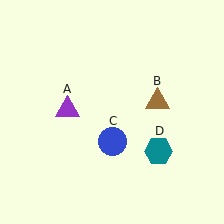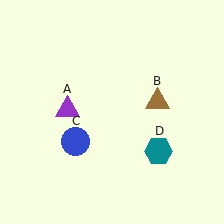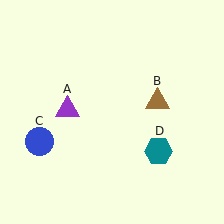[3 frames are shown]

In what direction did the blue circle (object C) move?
The blue circle (object C) moved left.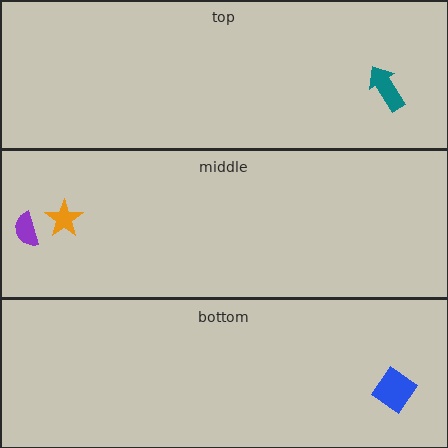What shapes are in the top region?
The teal arrow.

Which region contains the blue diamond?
The bottom region.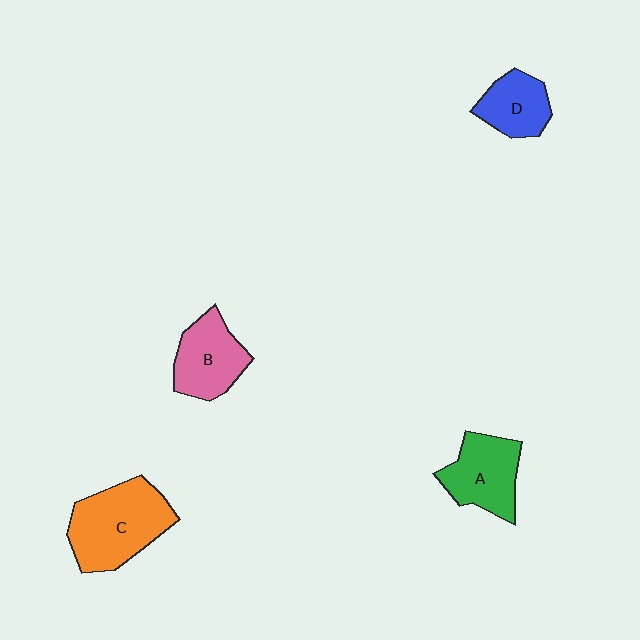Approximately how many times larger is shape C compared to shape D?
Approximately 1.9 times.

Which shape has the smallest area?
Shape D (blue).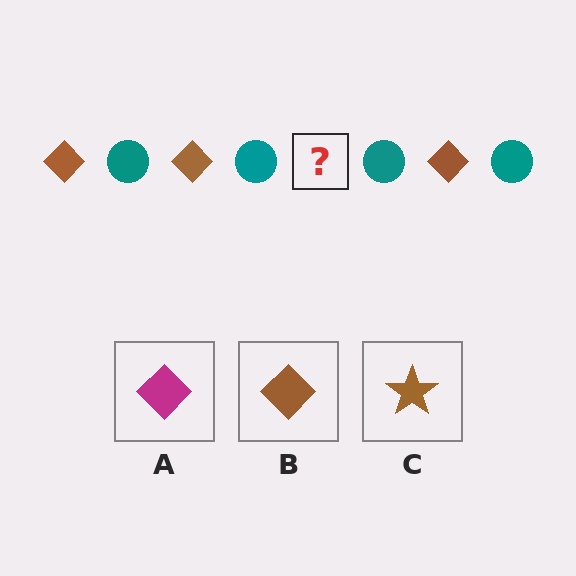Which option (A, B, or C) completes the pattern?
B.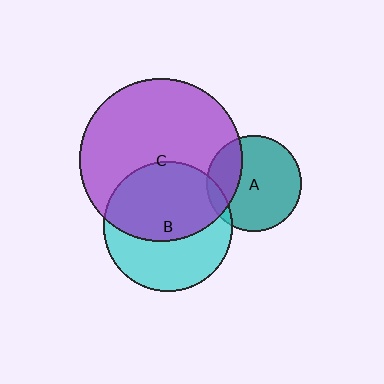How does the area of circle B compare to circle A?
Approximately 1.8 times.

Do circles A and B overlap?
Yes.